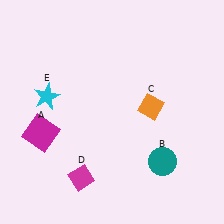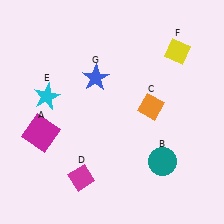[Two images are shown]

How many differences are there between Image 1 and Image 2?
There are 2 differences between the two images.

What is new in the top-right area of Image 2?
A yellow diamond (F) was added in the top-right area of Image 2.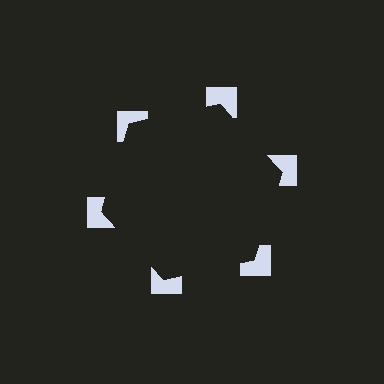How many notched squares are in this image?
There are 6 — one at each vertex of the illusory hexagon.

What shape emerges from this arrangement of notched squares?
An illusory hexagon — its edges are inferred from the aligned wedge cuts in the notched squares, not physically drawn.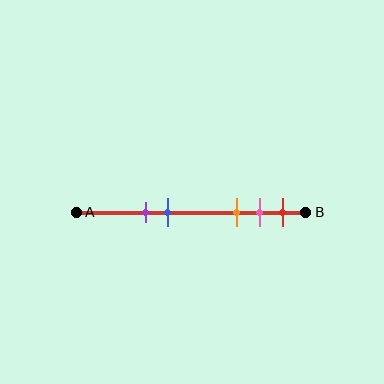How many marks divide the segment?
There are 5 marks dividing the segment.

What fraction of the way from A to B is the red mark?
The red mark is approximately 90% (0.9) of the way from A to B.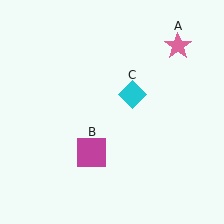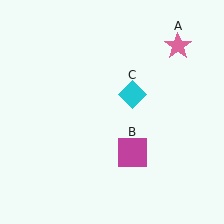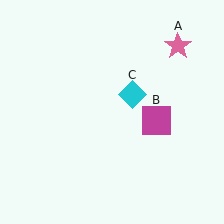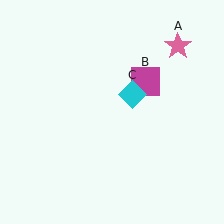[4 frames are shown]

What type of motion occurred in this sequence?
The magenta square (object B) rotated counterclockwise around the center of the scene.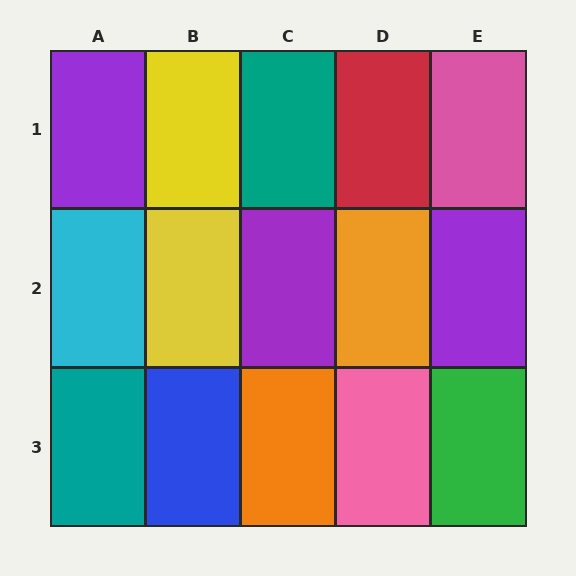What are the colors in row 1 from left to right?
Purple, yellow, teal, red, pink.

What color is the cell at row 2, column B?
Yellow.